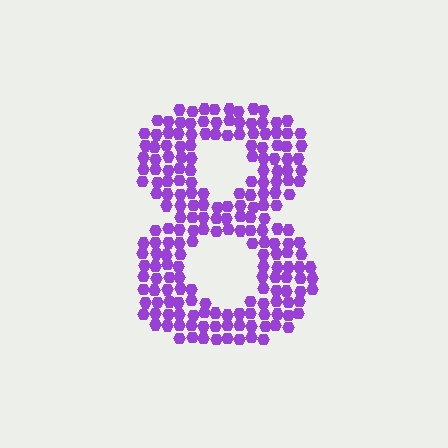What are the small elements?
The small elements are hexagons.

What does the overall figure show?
The overall figure shows the digit 8.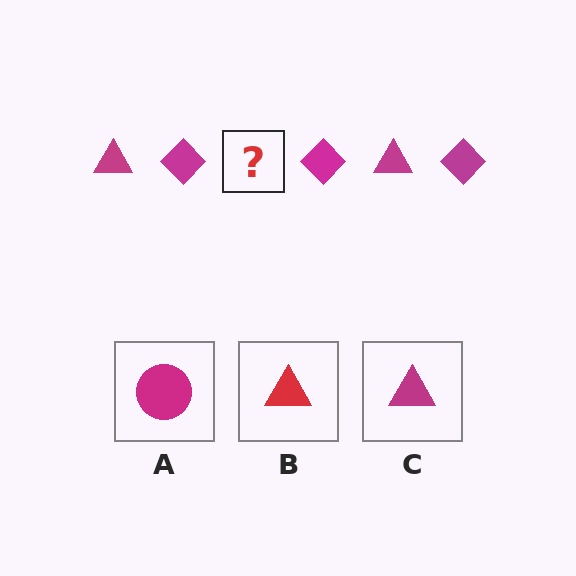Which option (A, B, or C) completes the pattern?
C.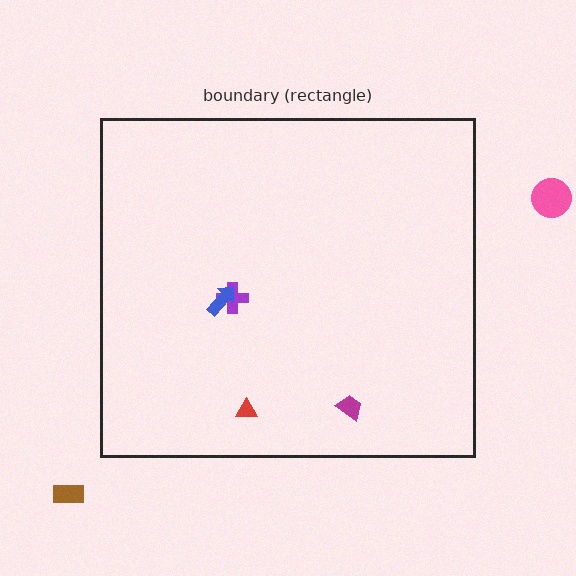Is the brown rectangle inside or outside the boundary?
Outside.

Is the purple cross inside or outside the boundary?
Inside.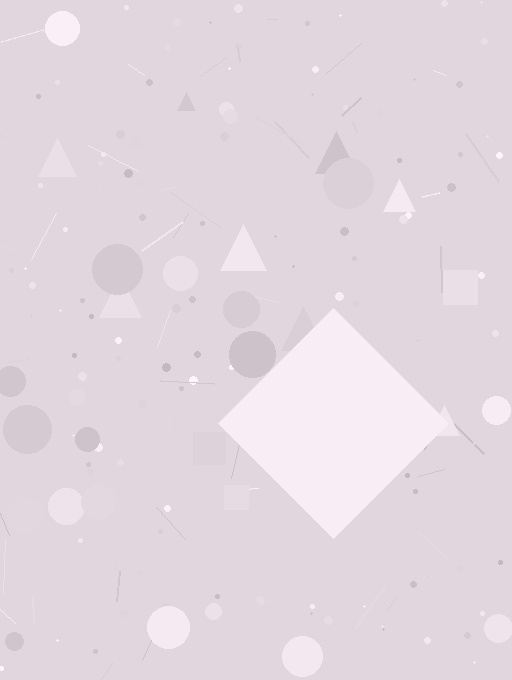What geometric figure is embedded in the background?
A diamond is embedded in the background.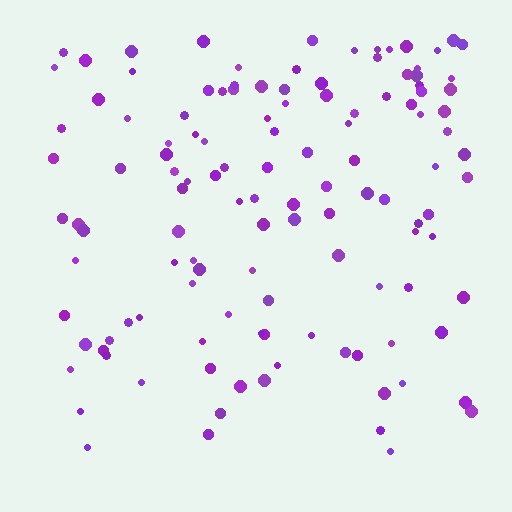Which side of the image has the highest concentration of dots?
The top.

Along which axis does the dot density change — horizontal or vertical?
Vertical.